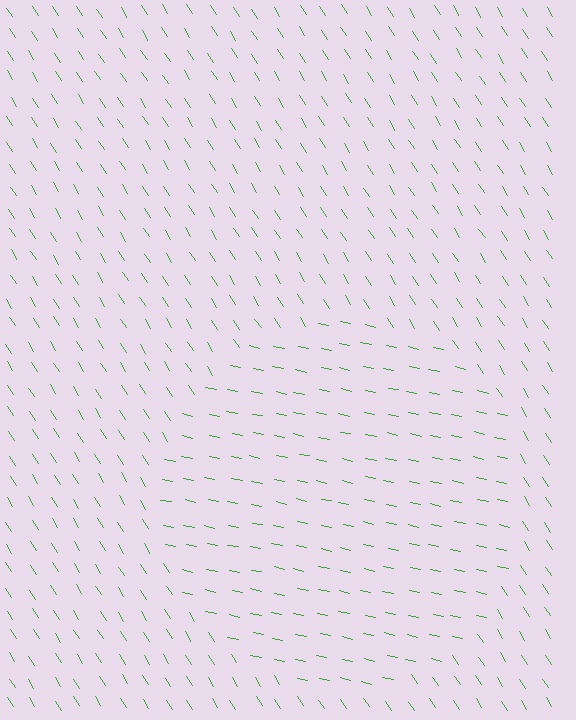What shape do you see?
I see a circle.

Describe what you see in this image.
The image is filled with small green line segments. A circle region in the image has lines oriented differently from the surrounding lines, creating a visible texture boundary.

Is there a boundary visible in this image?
Yes, there is a texture boundary formed by a change in line orientation.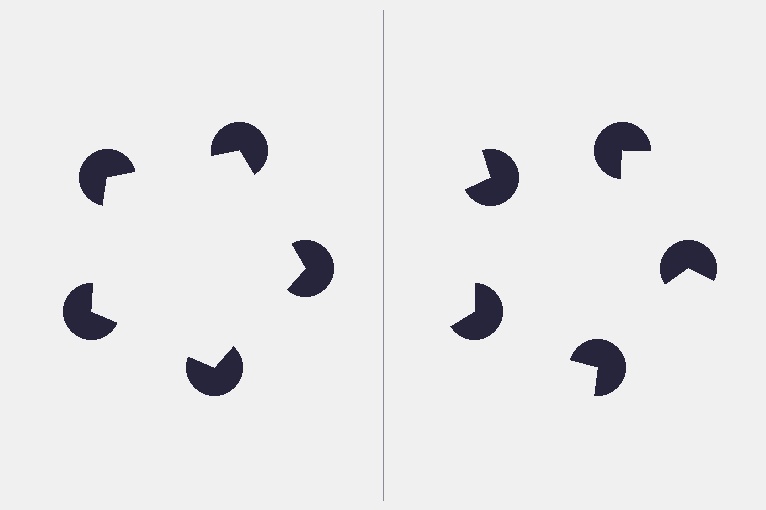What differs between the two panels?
The pac-man discs are positioned identically on both sides; only the wedge orientations differ. On the left they align to a pentagon; on the right they are misaligned.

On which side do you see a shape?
An illusory pentagon appears on the left side. On the right side the wedge cuts are rotated, so no coherent shape forms.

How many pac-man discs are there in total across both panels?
10 — 5 on each side.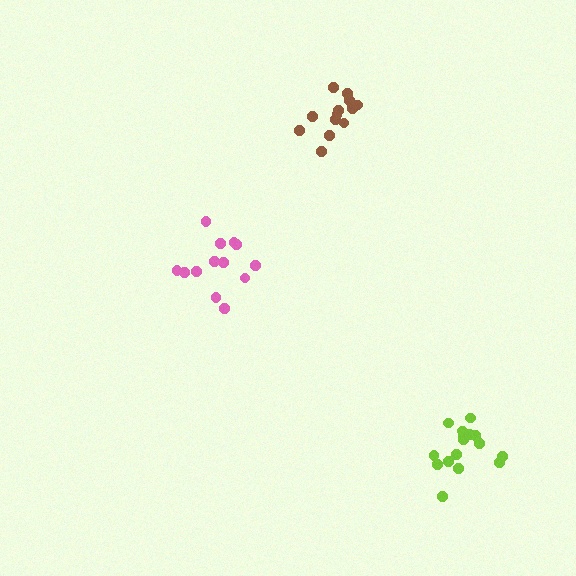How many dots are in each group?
Group 1: 13 dots, Group 2: 16 dots, Group 3: 13 dots (42 total).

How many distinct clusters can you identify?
There are 3 distinct clusters.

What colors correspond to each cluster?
The clusters are colored: pink, lime, brown.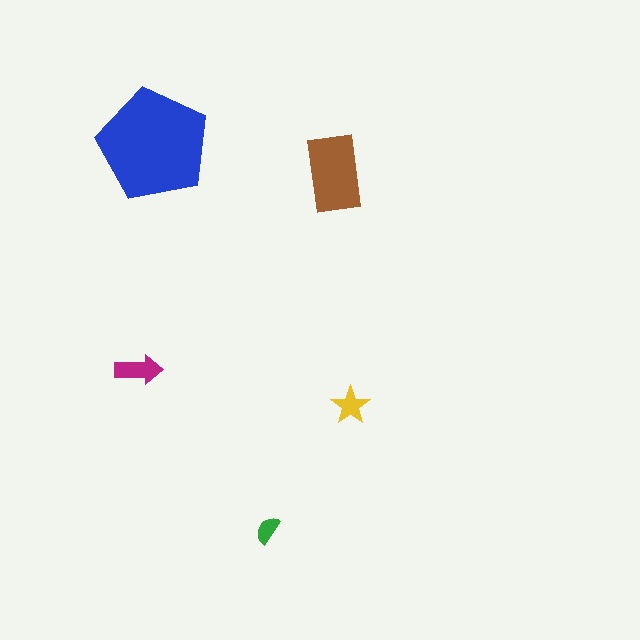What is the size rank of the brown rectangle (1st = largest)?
2nd.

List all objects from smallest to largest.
The green semicircle, the yellow star, the magenta arrow, the brown rectangle, the blue pentagon.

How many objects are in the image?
There are 5 objects in the image.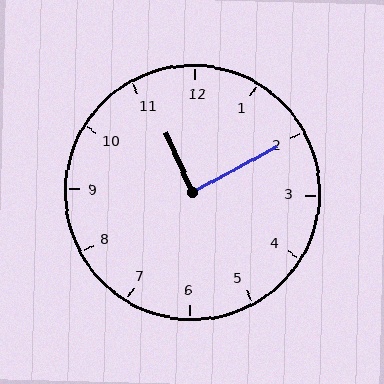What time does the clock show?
11:10.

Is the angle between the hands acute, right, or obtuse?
It is right.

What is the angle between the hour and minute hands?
Approximately 85 degrees.